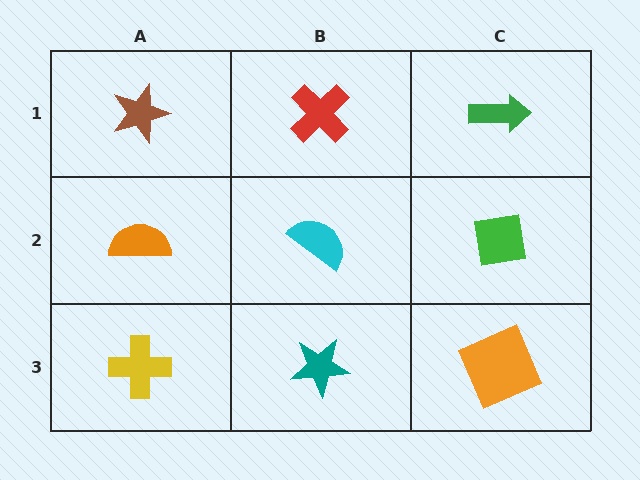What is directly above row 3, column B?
A cyan semicircle.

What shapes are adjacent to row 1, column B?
A cyan semicircle (row 2, column B), a brown star (row 1, column A), a green arrow (row 1, column C).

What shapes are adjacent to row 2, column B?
A red cross (row 1, column B), a teal star (row 3, column B), an orange semicircle (row 2, column A), a green square (row 2, column C).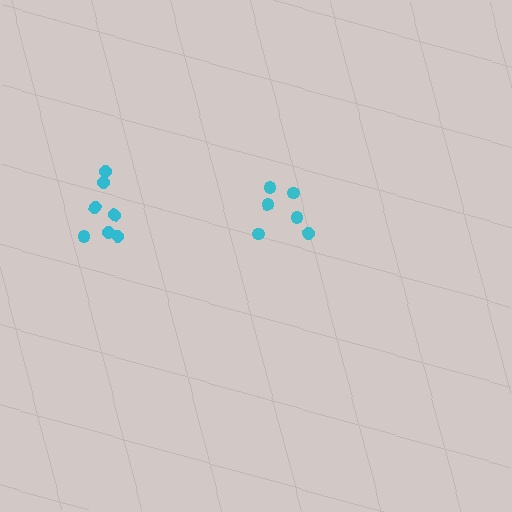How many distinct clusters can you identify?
There are 2 distinct clusters.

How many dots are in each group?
Group 1: 7 dots, Group 2: 6 dots (13 total).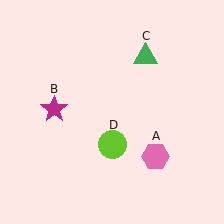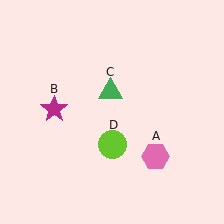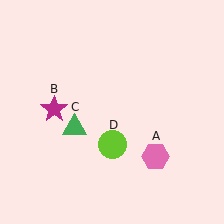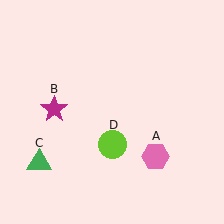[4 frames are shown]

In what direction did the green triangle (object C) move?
The green triangle (object C) moved down and to the left.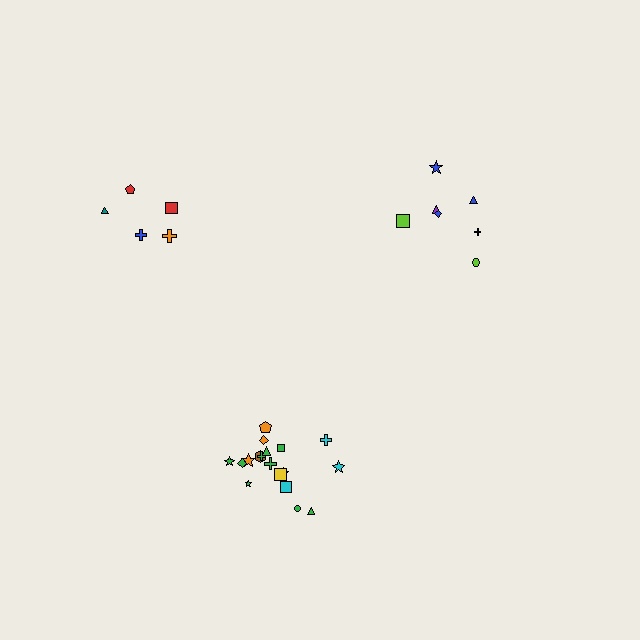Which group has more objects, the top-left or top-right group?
The top-right group.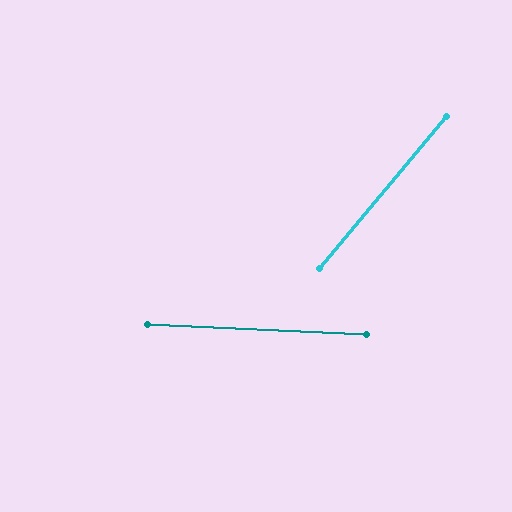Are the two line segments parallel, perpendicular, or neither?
Neither parallel nor perpendicular — they differ by about 53°.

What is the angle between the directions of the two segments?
Approximately 53 degrees.